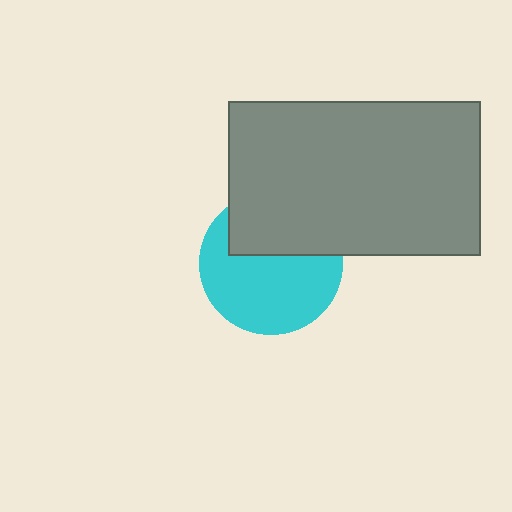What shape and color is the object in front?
The object in front is a gray rectangle.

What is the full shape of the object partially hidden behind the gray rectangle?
The partially hidden object is a cyan circle.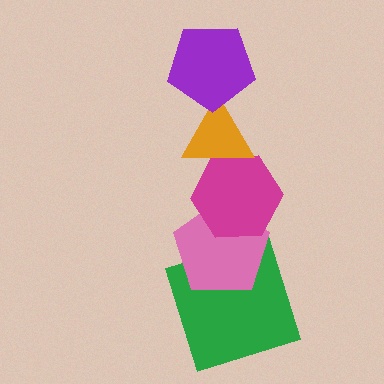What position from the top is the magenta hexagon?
The magenta hexagon is 3rd from the top.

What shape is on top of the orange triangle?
The purple pentagon is on top of the orange triangle.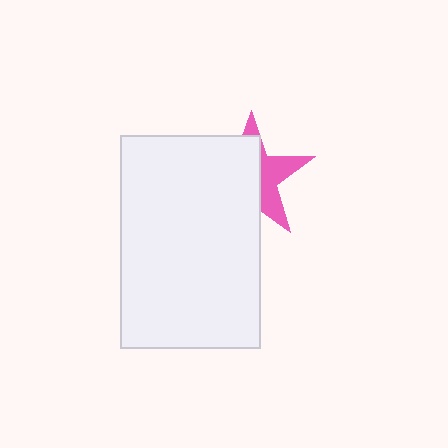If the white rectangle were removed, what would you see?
You would see the complete pink star.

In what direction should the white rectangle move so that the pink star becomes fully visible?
The white rectangle should move left. That is the shortest direction to clear the overlap and leave the pink star fully visible.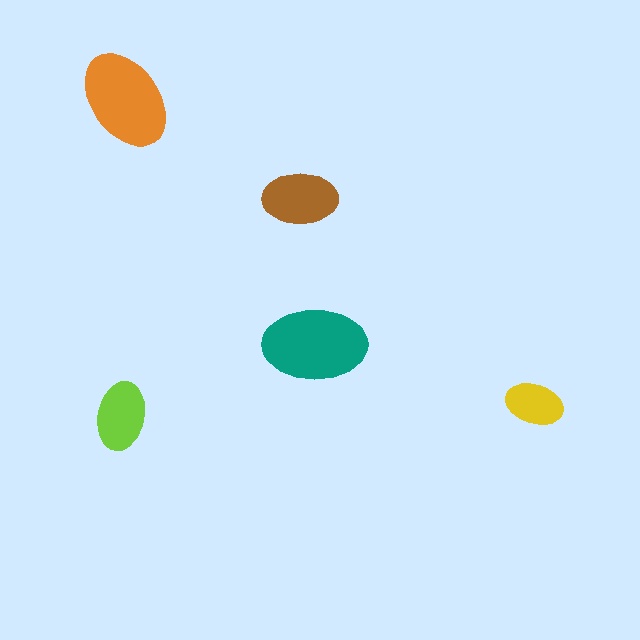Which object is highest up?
The orange ellipse is topmost.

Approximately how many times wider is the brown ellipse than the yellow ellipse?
About 1.5 times wider.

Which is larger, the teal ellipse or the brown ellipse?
The teal one.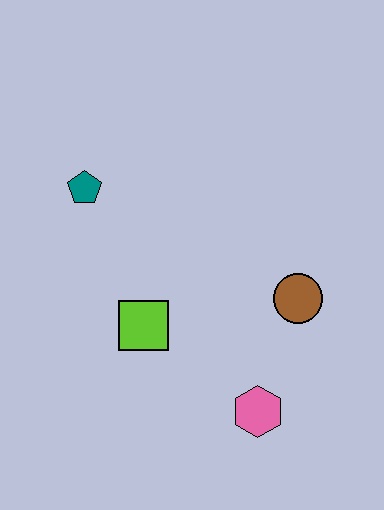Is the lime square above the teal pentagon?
No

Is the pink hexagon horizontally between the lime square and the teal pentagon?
No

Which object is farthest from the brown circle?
The teal pentagon is farthest from the brown circle.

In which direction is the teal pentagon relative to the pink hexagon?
The teal pentagon is above the pink hexagon.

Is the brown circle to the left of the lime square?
No